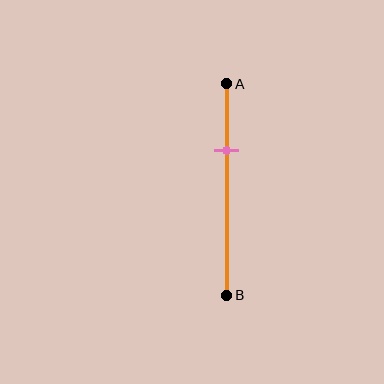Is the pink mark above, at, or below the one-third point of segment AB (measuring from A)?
The pink mark is approximately at the one-third point of segment AB.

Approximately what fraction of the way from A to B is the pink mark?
The pink mark is approximately 30% of the way from A to B.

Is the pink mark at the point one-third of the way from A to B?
Yes, the mark is approximately at the one-third point.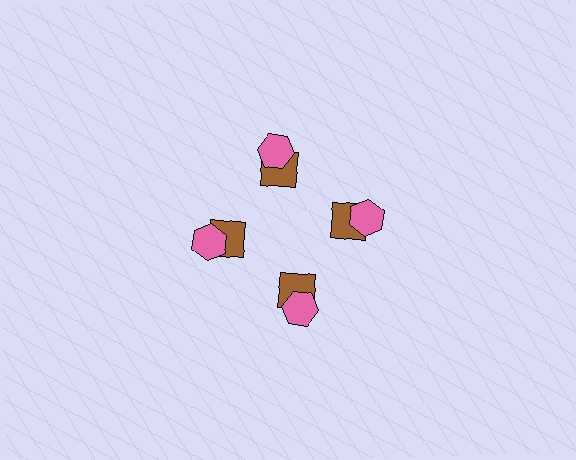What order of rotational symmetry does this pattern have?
This pattern has 4-fold rotational symmetry.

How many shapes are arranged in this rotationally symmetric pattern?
There are 8 shapes, arranged in 4 groups of 2.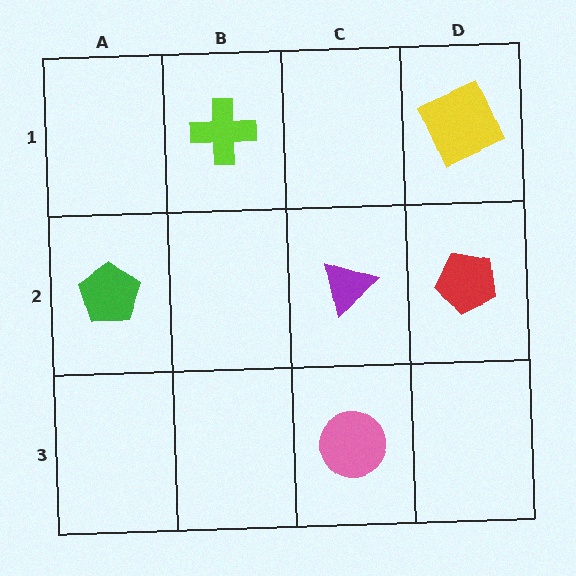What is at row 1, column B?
A lime cross.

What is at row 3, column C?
A pink circle.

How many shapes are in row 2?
3 shapes.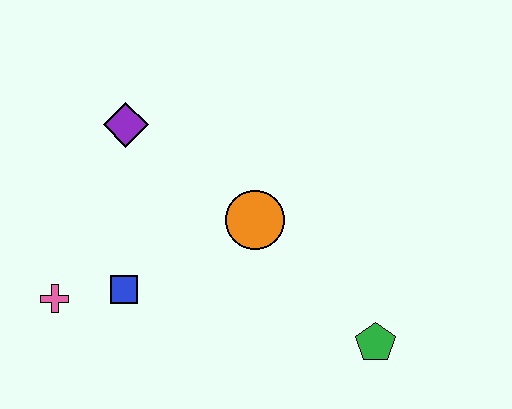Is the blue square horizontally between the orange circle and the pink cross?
Yes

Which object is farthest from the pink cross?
The green pentagon is farthest from the pink cross.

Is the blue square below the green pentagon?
No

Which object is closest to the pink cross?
The blue square is closest to the pink cross.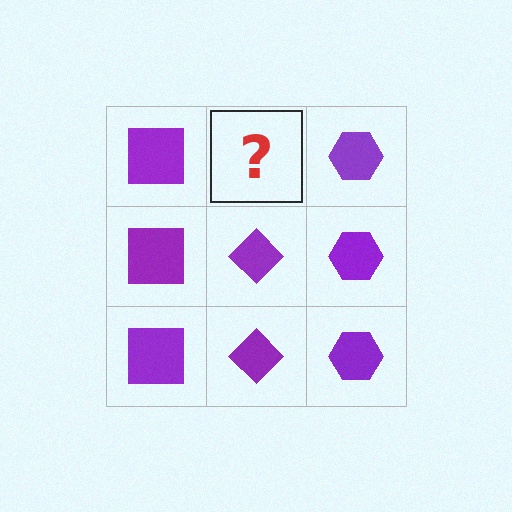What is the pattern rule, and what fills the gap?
The rule is that each column has a consistent shape. The gap should be filled with a purple diamond.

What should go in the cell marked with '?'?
The missing cell should contain a purple diamond.